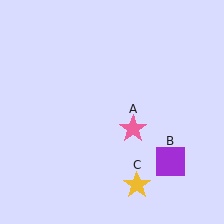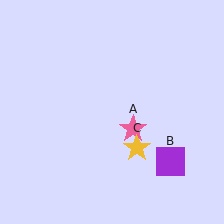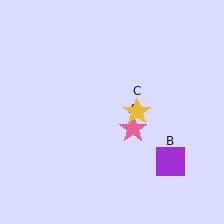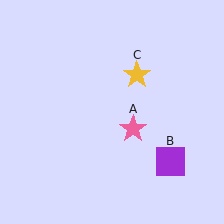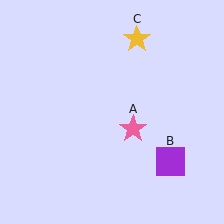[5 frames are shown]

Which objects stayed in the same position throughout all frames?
Pink star (object A) and purple square (object B) remained stationary.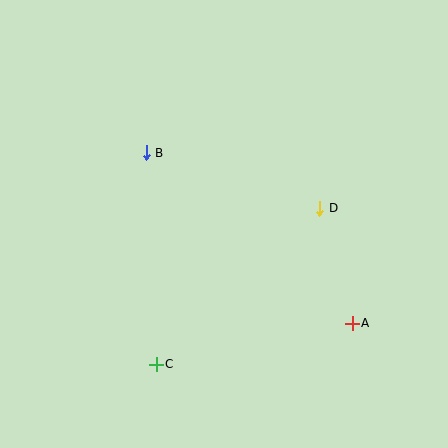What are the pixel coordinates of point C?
Point C is at (157, 364).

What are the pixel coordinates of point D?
Point D is at (320, 208).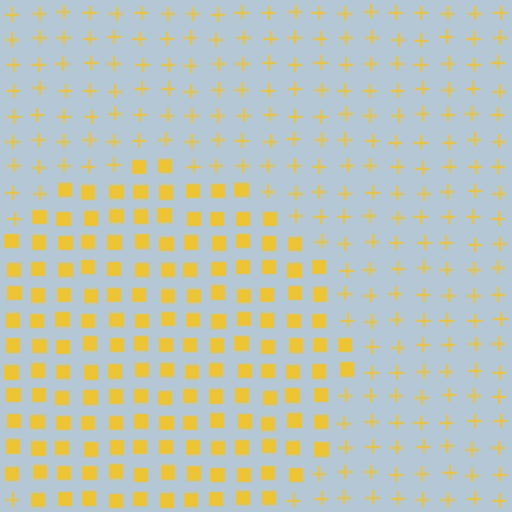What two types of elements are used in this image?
The image uses squares inside the circle region and plus signs outside it.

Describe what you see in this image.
The image is filled with small yellow elements arranged in a uniform grid. A circle-shaped region contains squares, while the surrounding area contains plus signs. The boundary is defined purely by the change in element shape.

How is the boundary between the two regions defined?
The boundary is defined by a change in element shape: squares inside vs. plus signs outside. All elements share the same color and spacing.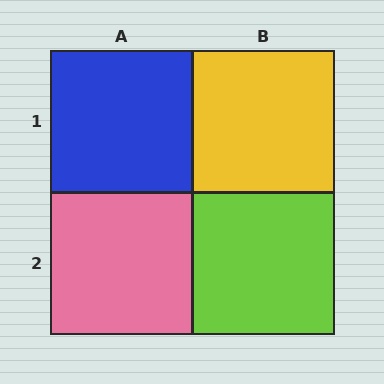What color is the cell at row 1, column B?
Yellow.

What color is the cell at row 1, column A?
Blue.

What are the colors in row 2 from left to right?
Pink, lime.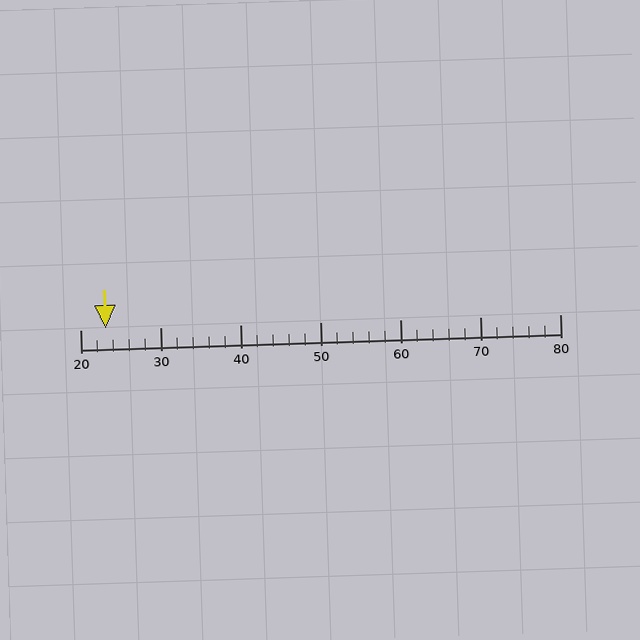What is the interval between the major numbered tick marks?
The major tick marks are spaced 10 units apart.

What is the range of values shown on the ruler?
The ruler shows values from 20 to 80.